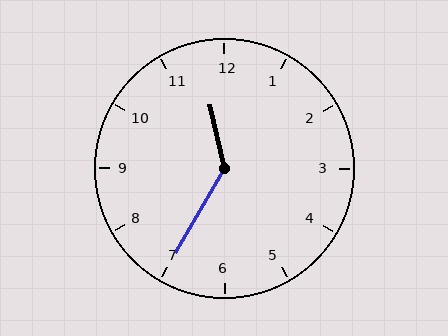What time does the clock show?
11:35.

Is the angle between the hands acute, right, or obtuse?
It is obtuse.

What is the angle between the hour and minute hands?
Approximately 138 degrees.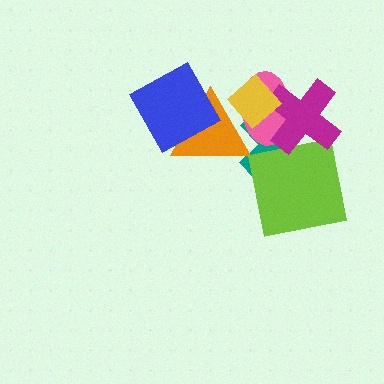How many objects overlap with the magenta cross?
4 objects overlap with the magenta cross.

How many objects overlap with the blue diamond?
1 object overlaps with the blue diamond.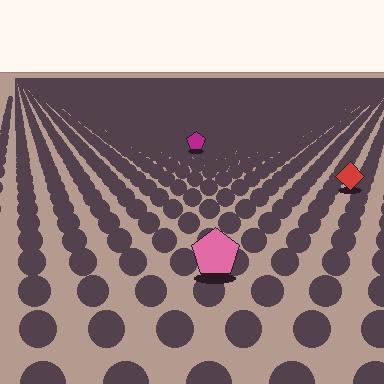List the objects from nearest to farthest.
From nearest to farthest: the pink pentagon, the red diamond, the magenta pentagon.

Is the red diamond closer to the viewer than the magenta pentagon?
Yes. The red diamond is closer — you can tell from the texture gradient: the ground texture is coarser near it.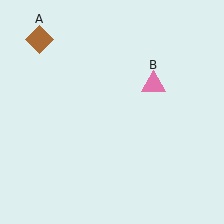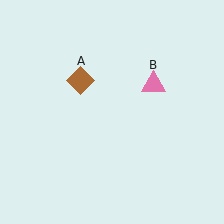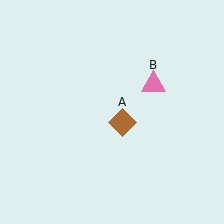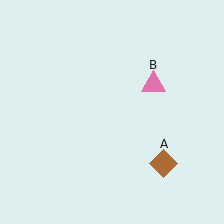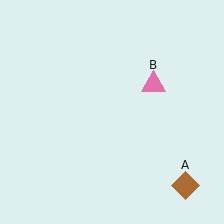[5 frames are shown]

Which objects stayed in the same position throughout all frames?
Pink triangle (object B) remained stationary.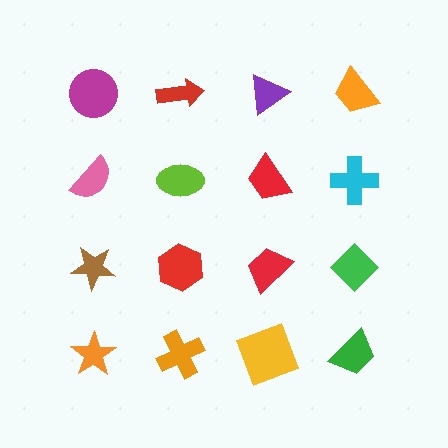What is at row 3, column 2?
A red hexagon.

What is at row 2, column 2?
A lime ellipse.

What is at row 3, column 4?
A green diamond.